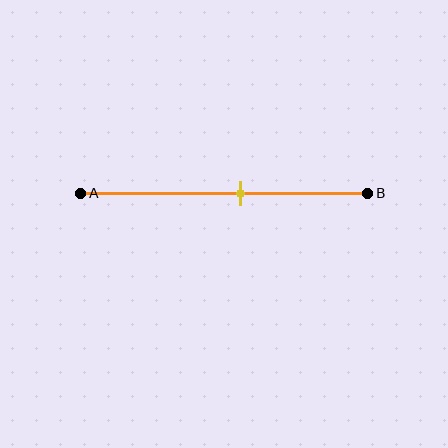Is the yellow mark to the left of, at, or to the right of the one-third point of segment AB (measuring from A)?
The yellow mark is to the right of the one-third point of segment AB.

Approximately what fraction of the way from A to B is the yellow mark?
The yellow mark is approximately 55% of the way from A to B.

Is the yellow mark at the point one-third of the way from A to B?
No, the mark is at about 55% from A, not at the 33% one-third point.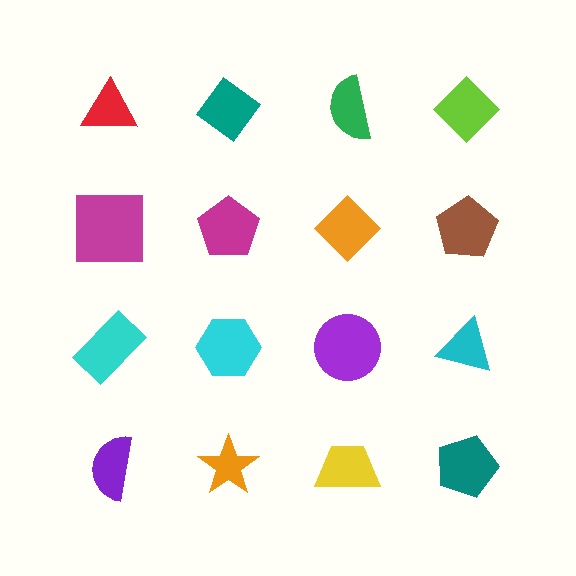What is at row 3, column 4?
A cyan triangle.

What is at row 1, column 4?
A lime diamond.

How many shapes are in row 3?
4 shapes.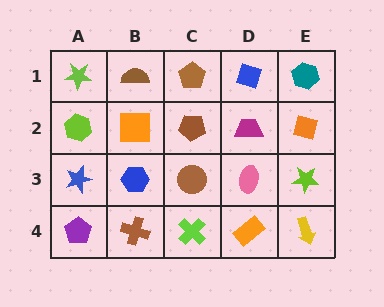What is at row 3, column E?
A lime star.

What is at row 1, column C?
A brown pentagon.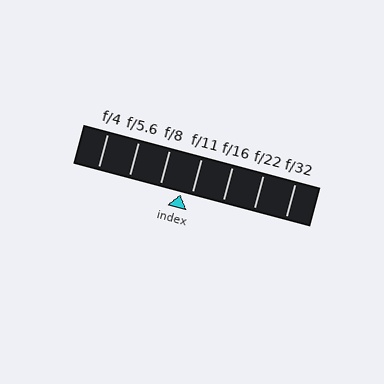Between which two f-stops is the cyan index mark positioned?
The index mark is between f/8 and f/11.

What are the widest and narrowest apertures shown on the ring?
The widest aperture shown is f/4 and the narrowest is f/32.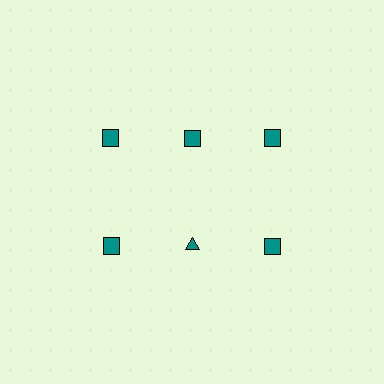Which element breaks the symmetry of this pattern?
The teal triangle in the second row, second from left column breaks the symmetry. All other shapes are teal squares.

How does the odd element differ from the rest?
It has a different shape: triangle instead of square.